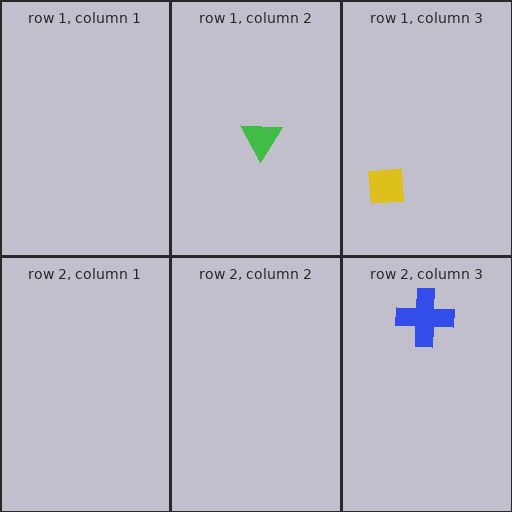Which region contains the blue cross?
The row 2, column 3 region.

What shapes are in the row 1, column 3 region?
The yellow square.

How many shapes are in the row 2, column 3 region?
1.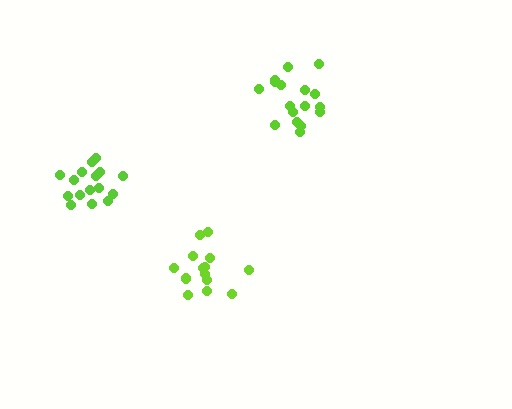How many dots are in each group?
Group 1: 16 dots, Group 2: 18 dots, Group 3: 15 dots (49 total).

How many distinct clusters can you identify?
There are 3 distinct clusters.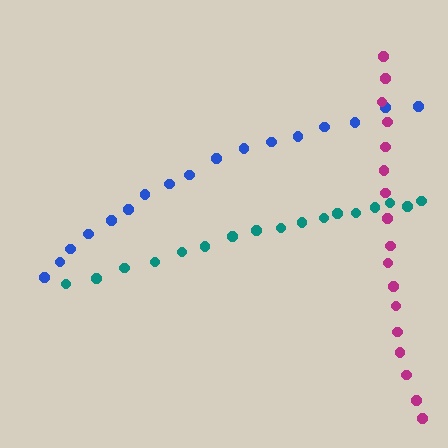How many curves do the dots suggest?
There are 3 distinct paths.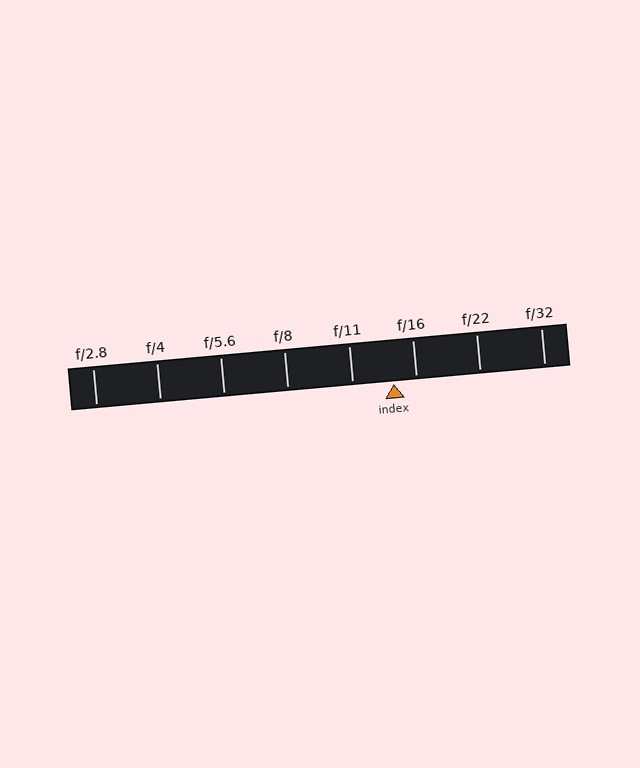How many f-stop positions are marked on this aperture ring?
There are 8 f-stop positions marked.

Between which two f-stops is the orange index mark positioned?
The index mark is between f/11 and f/16.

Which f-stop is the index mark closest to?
The index mark is closest to f/16.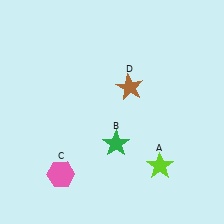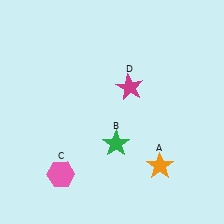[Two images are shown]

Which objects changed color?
A changed from lime to orange. D changed from brown to magenta.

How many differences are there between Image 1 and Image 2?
There are 2 differences between the two images.